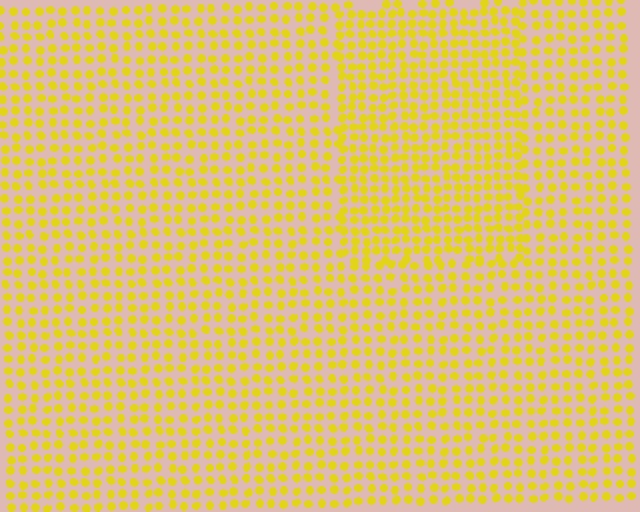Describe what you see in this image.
The image contains small yellow elements arranged at two different densities. A rectangle-shaped region is visible where the elements are more densely packed than the surrounding area.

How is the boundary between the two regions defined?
The boundary is defined by a change in element density (approximately 1.5x ratio). All elements are the same color, size, and shape.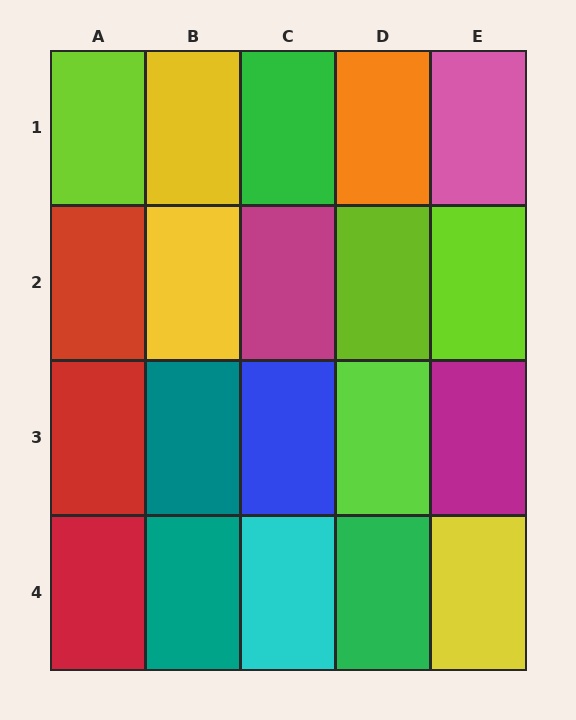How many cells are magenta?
2 cells are magenta.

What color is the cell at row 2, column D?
Lime.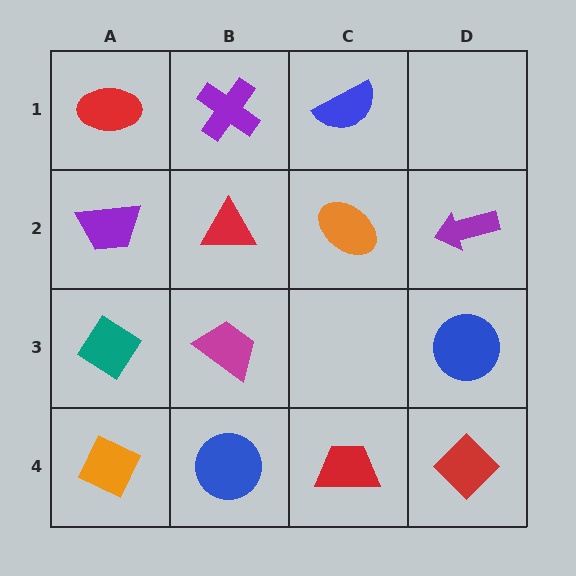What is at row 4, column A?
An orange diamond.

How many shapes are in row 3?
3 shapes.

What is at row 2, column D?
A purple arrow.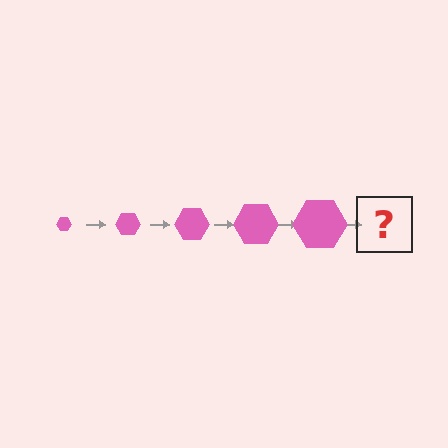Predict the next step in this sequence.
The next step is a pink hexagon, larger than the previous one.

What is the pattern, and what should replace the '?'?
The pattern is that the hexagon gets progressively larger each step. The '?' should be a pink hexagon, larger than the previous one.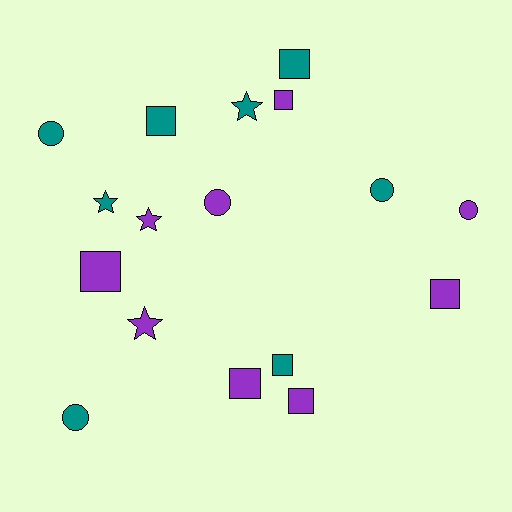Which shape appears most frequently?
Square, with 8 objects.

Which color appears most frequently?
Purple, with 9 objects.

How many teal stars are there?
There are 2 teal stars.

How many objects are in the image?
There are 17 objects.